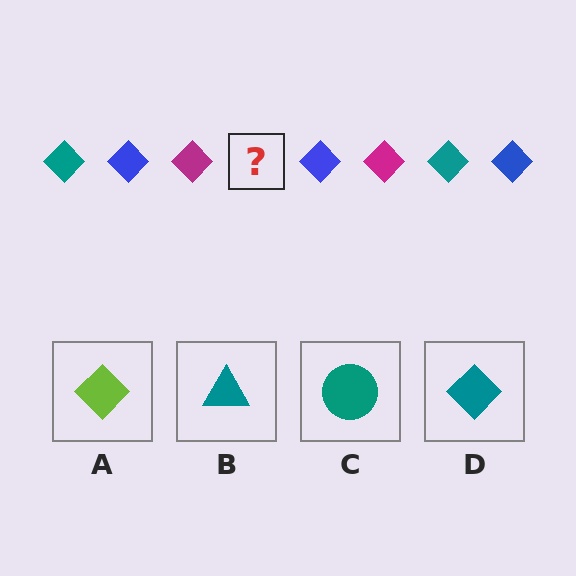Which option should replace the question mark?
Option D.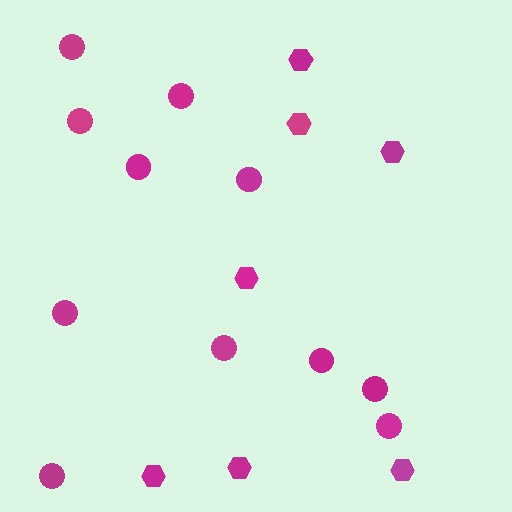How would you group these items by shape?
There are 2 groups: one group of circles (11) and one group of hexagons (7).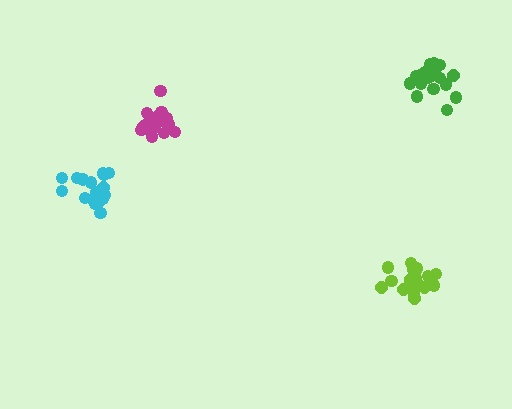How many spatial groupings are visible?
There are 4 spatial groupings.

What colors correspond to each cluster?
The clusters are colored: cyan, lime, green, magenta.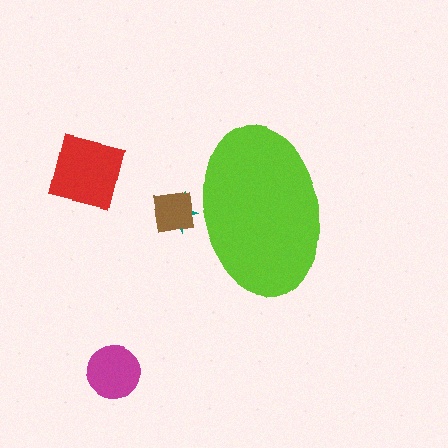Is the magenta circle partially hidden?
No, the magenta circle is fully visible.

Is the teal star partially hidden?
Yes, the teal star is partially hidden behind the lime ellipse.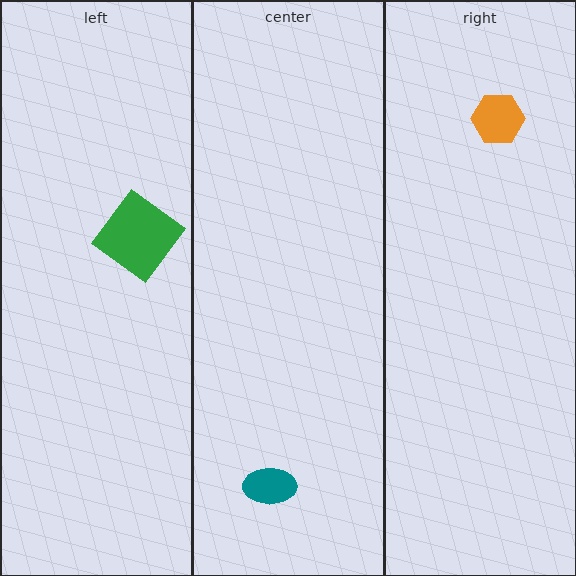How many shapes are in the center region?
1.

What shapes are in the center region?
The teal ellipse.